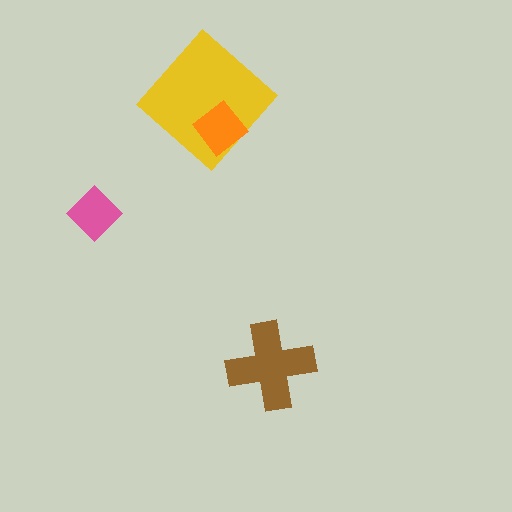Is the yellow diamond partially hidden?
Yes, it is partially covered by another shape.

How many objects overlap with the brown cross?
0 objects overlap with the brown cross.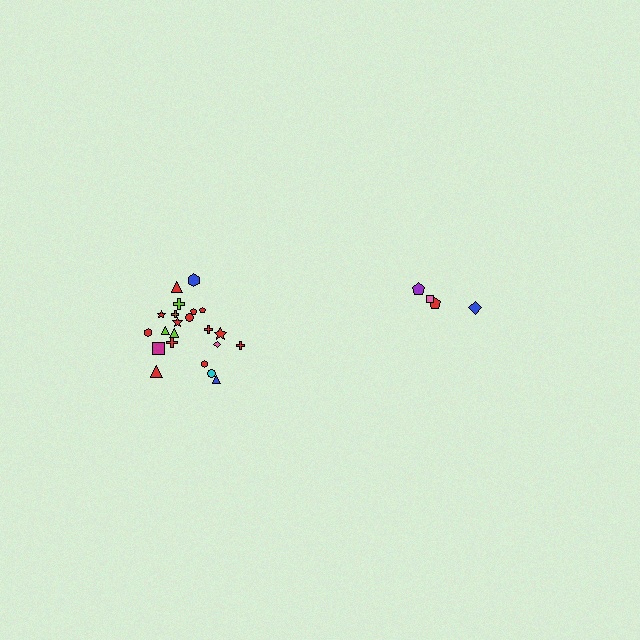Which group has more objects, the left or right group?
The left group.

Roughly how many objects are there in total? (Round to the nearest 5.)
Roughly 25 objects in total.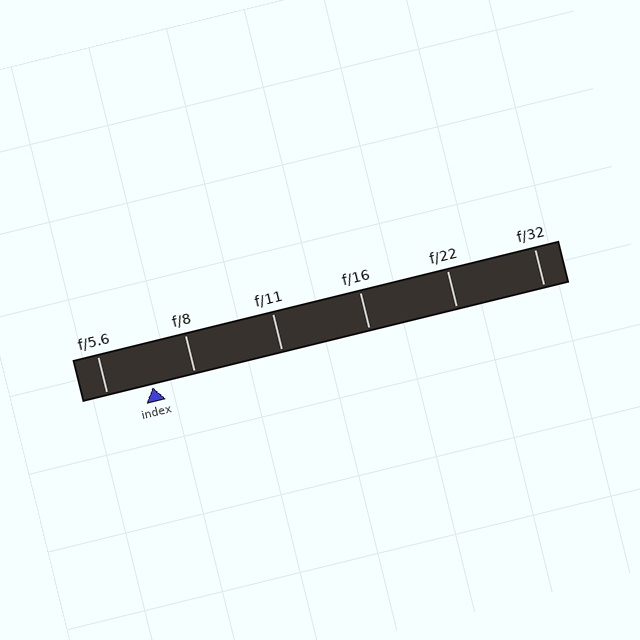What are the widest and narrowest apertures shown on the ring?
The widest aperture shown is f/5.6 and the narrowest is f/32.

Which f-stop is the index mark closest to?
The index mark is closest to f/8.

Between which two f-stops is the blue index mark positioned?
The index mark is between f/5.6 and f/8.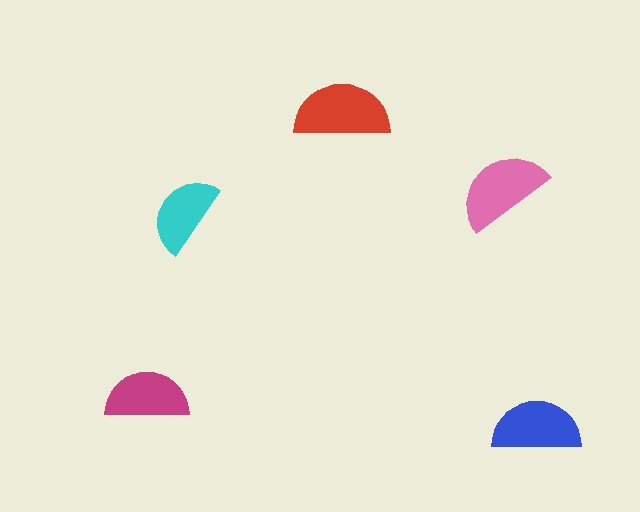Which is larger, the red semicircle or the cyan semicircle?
The red one.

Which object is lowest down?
The blue semicircle is bottommost.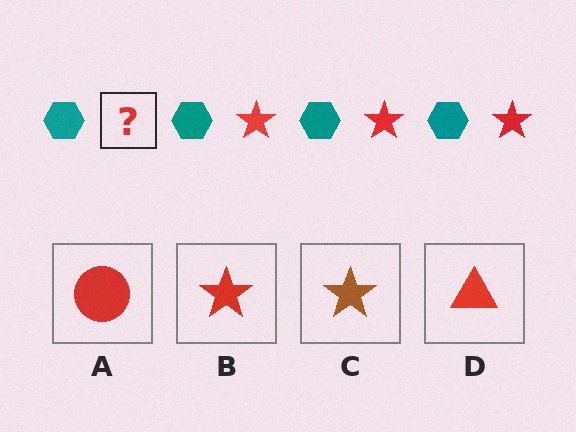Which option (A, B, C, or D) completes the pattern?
B.